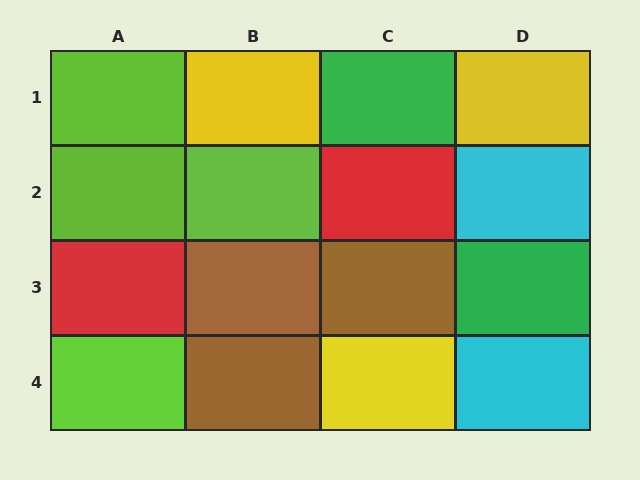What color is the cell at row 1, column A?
Lime.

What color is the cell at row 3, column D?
Green.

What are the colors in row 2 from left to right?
Lime, lime, red, cyan.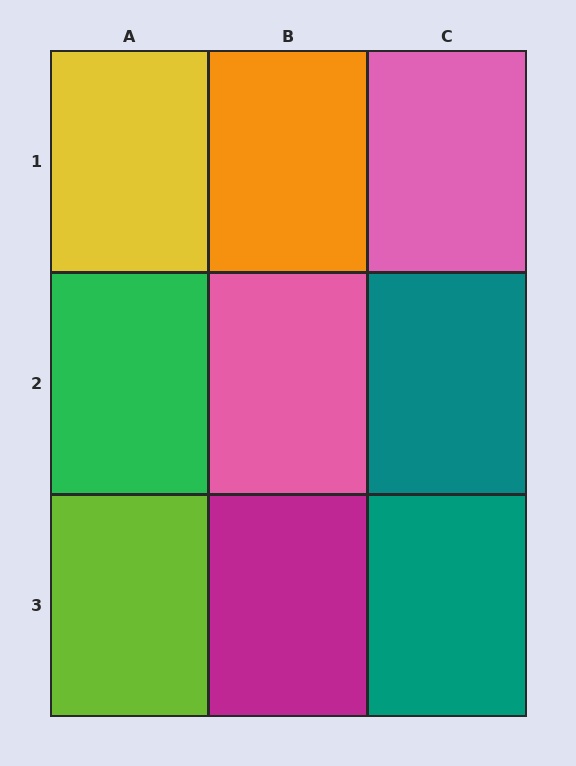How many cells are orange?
1 cell is orange.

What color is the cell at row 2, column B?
Pink.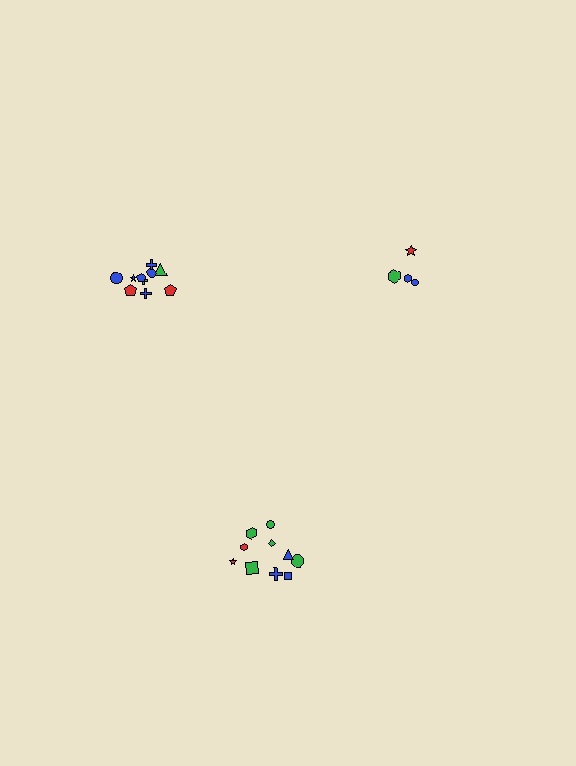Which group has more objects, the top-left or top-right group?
The top-left group.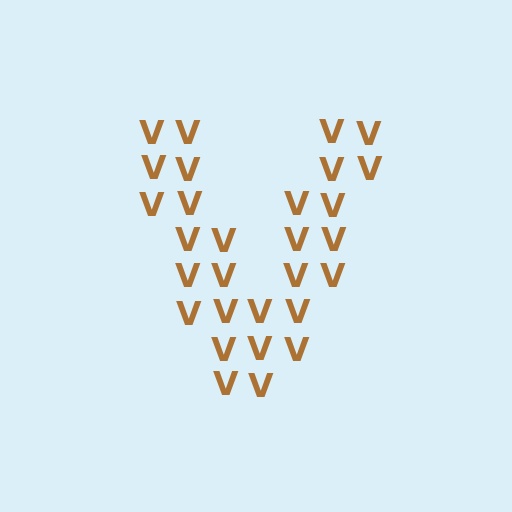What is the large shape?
The large shape is the letter V.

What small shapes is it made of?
It is made of small letter V's.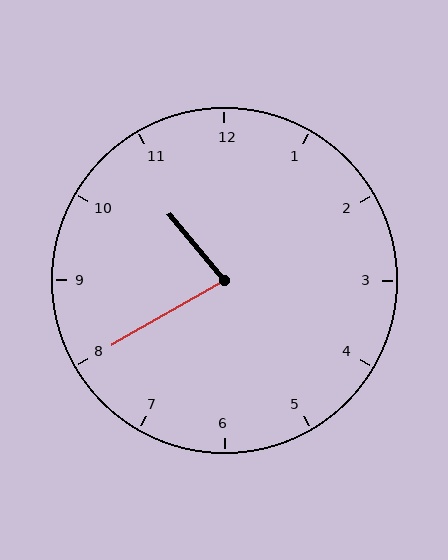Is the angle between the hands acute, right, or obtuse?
It is acute.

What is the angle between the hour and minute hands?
Approximately 80 degrees.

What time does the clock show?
10:40.